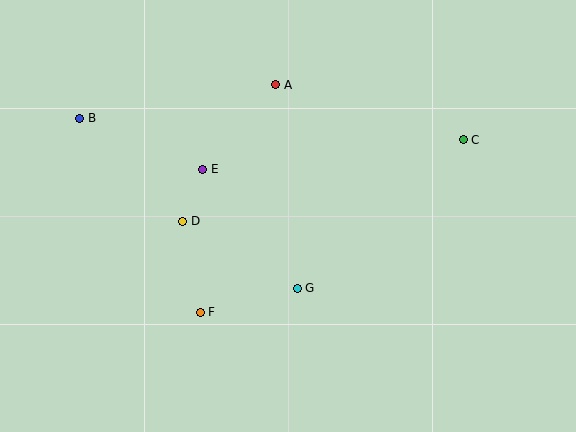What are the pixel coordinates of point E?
Point E is at (203, 169).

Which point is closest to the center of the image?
Point G at (297, 288) is closest to the center.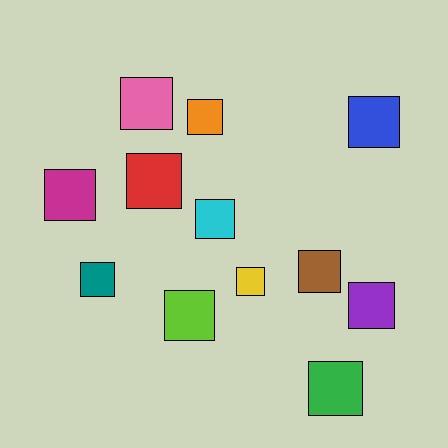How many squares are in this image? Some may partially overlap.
There are 12 squares.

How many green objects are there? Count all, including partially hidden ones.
There is 1 green object.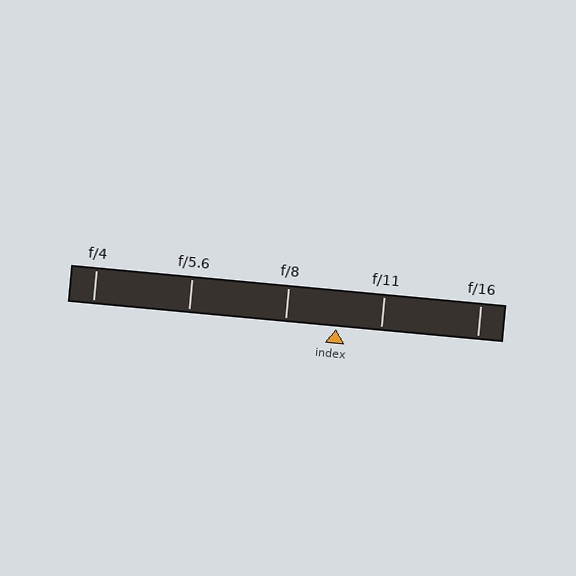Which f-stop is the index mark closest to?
The index mark is closest to f/11.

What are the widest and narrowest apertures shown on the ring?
The widest aperture shown is f/4 and the narrowest is f/16.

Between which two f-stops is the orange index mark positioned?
The index mark is between f/8 and f/11.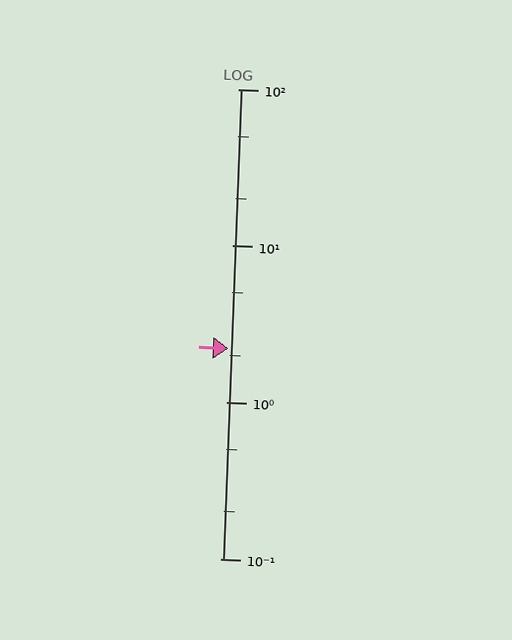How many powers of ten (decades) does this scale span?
The scale spans 3 decades, from 0.1 to 100.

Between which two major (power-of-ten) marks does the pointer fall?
The pointer is between 1 and 10.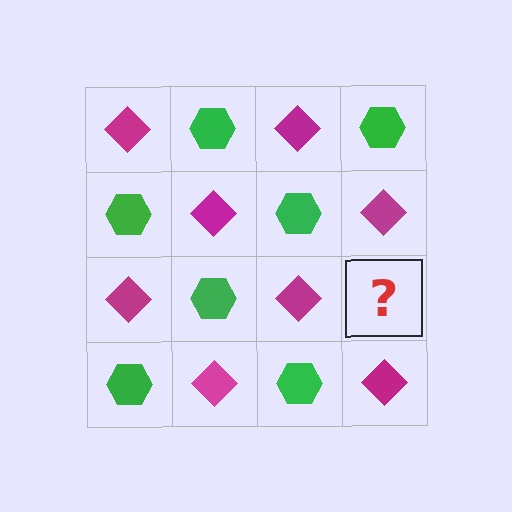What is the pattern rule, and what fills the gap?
The rule is that it alternates magenta diamond and green hexagon in a checkerboard pattern. The gap should be filled with a green hexagon.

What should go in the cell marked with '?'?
The missing cell should contain a green hexagon.